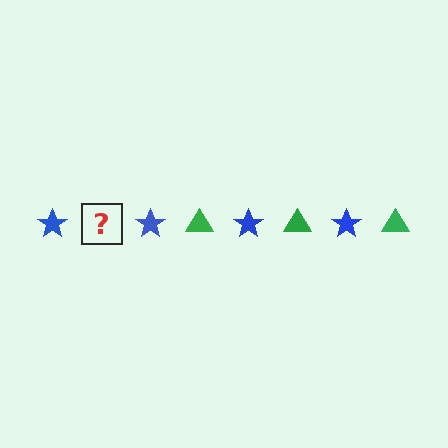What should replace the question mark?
The question mark should be replaced with a green triangle.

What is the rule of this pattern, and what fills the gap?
The rule is that the pattern alternates between blue star and green triangle. The gap should be filled with a green triangle.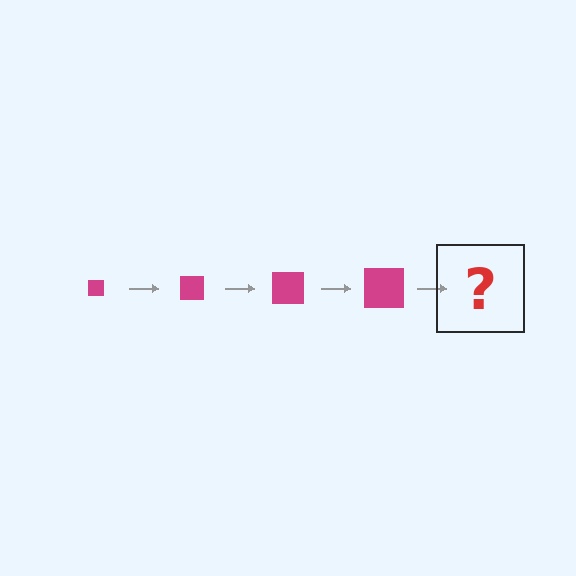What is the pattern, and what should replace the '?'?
The pattern is that the square gets progressively larger each step. The '?' should be a magenta square, larger than the previous one.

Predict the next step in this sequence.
The next step is a magenta square, larger than the previous one.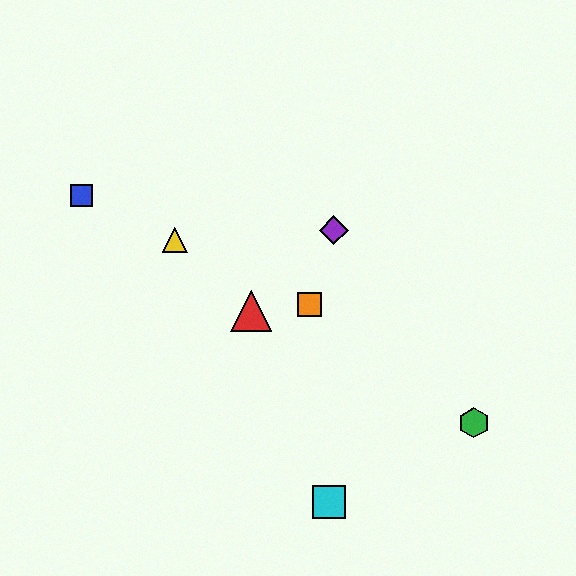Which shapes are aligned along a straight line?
The blue square, the yellow triangle, the orange square are aligned along a straight line.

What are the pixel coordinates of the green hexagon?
The green hexagon is at (474, 423).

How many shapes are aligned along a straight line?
3 shapes (the blue square, the yellow triangle, the orange square) are aligned along a straight line.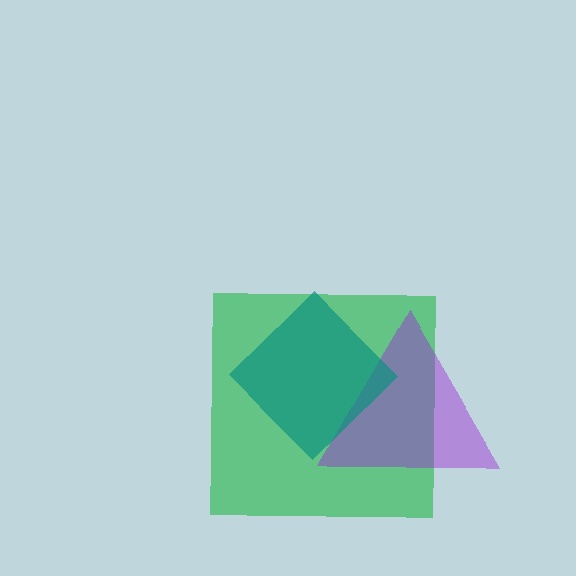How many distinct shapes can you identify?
There are 3 distinct shapes: a green square, a purple triangle, a teal diamond.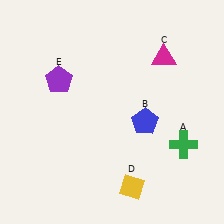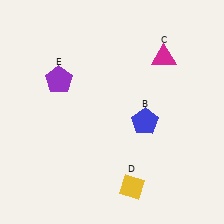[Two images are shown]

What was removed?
The green cross (A) was removed in Image 2.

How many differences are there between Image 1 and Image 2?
There is 1 difference between the two images.